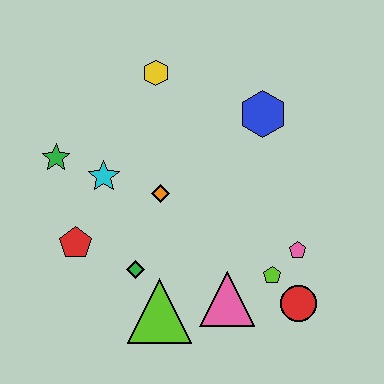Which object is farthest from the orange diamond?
The red circle is farthest from the orange diamond.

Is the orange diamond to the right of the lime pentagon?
No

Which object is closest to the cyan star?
The green star is closest to the cyan star.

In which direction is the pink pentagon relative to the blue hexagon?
The pink pentagon is below the blue hexagon.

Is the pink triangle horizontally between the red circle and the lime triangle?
Yes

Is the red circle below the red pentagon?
Yes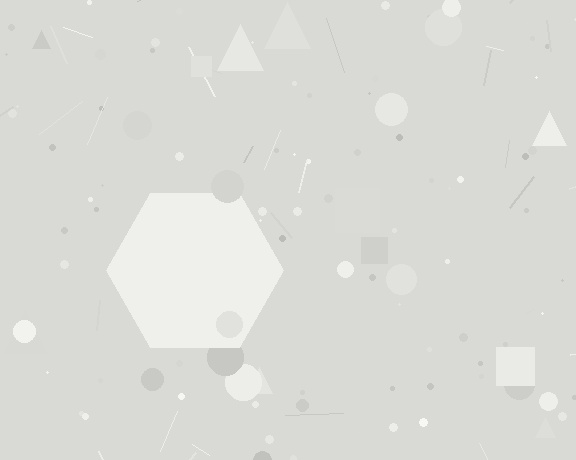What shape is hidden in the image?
A hexagon is hidden in the image.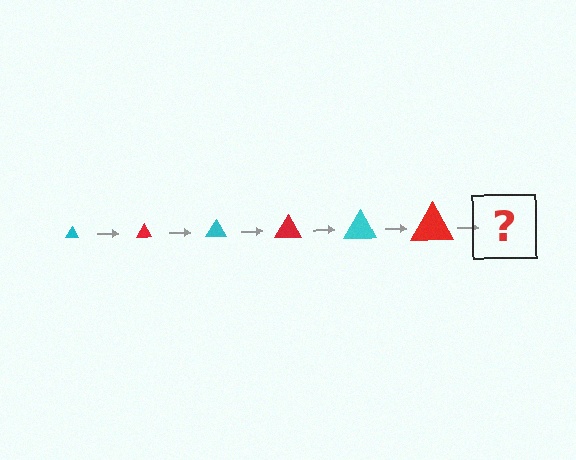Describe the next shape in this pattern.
It should be a cyan triangle, larger than the previous one.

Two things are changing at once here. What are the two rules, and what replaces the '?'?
The two rules are that the triangle grows larger each step and the color cycles through cyan and red. The '?' should be a cyan triangle, larger than the previous one.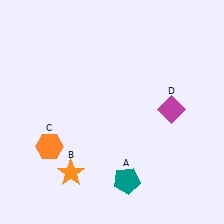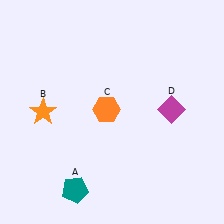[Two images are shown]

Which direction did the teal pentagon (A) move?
The teal pentagon (A) moved left.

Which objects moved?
The objects that moved are: the teal pentagon (A), the orange star (B), the orange hexagon (C).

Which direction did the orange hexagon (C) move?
The orange hexagon (C) moved right.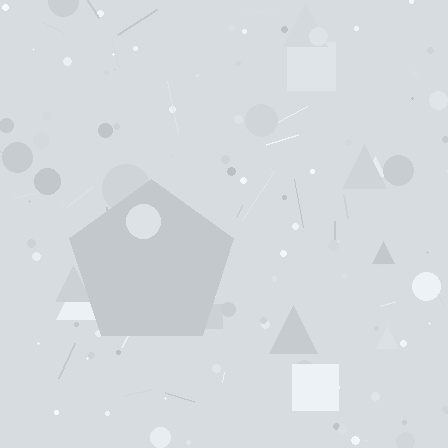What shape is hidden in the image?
A pentagon is hidden in the image.